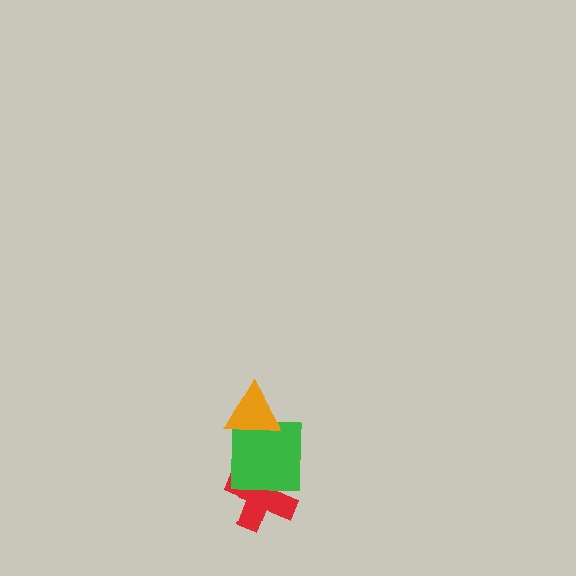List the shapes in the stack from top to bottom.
From top to bottom: the orange triangle, the green square, the red cross.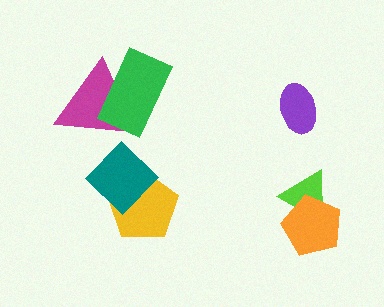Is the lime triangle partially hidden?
Yes, it is partially covered by another shape.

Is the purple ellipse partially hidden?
No, no other shape covers it.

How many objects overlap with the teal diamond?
1 object overlaps with the teal diamond.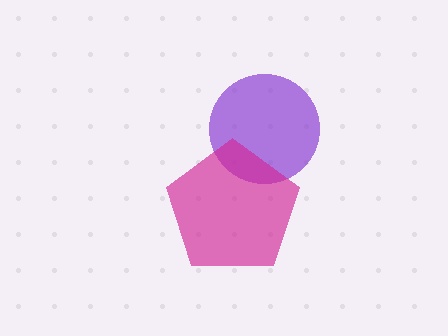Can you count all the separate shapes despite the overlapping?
Yes, there are 2 separate shapes.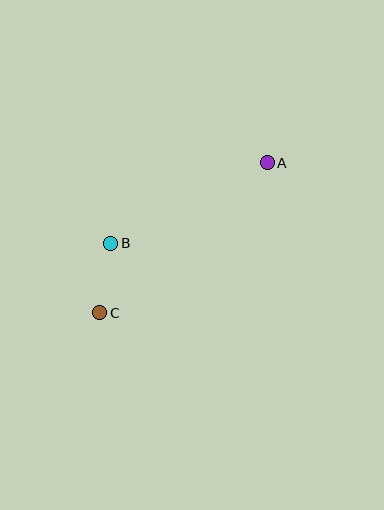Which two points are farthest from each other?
Points A and C are farthest from each other.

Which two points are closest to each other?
Points B and C are closest to each other.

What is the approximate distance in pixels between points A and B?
The distance between A and B is approximately 176 pixels.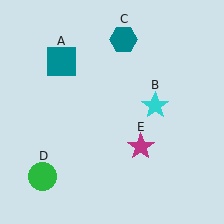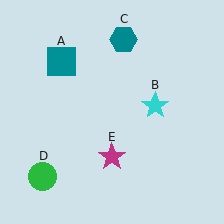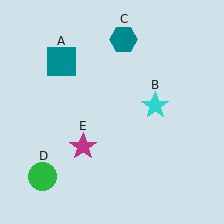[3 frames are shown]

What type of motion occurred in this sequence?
The magenta star (object E) rotated clockwise around the center of the scene.